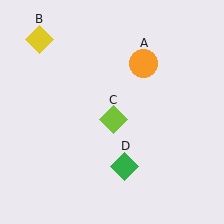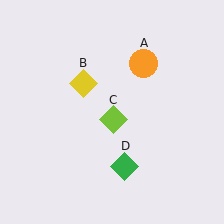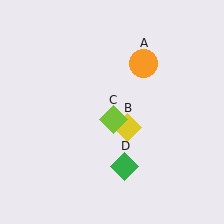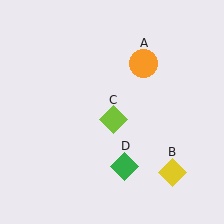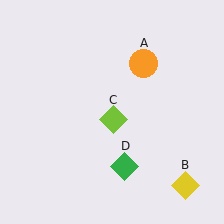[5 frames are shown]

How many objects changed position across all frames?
1 object changed position: yellow diamond (object B).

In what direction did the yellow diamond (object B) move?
The yellow diamond (object B) moved down and to the right.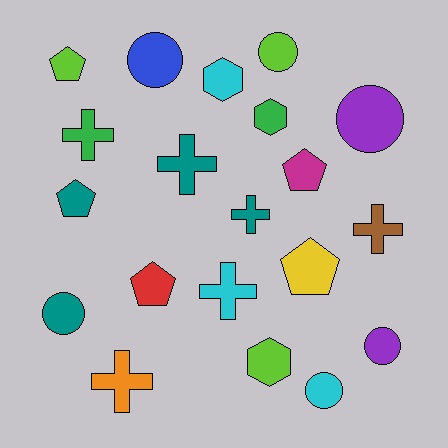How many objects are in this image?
There are 20 objects.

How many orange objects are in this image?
There is 1 orange object.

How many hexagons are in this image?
There are 3 hexagons.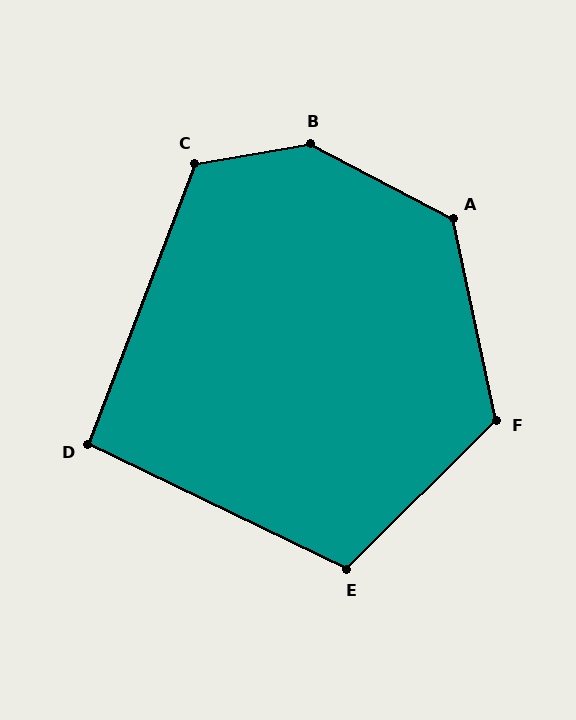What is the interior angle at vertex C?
Approximately 121 degrees (obtuse).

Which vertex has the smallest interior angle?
D, at approximately 95 degrees.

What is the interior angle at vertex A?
Approximately 130 degrees (obtuse).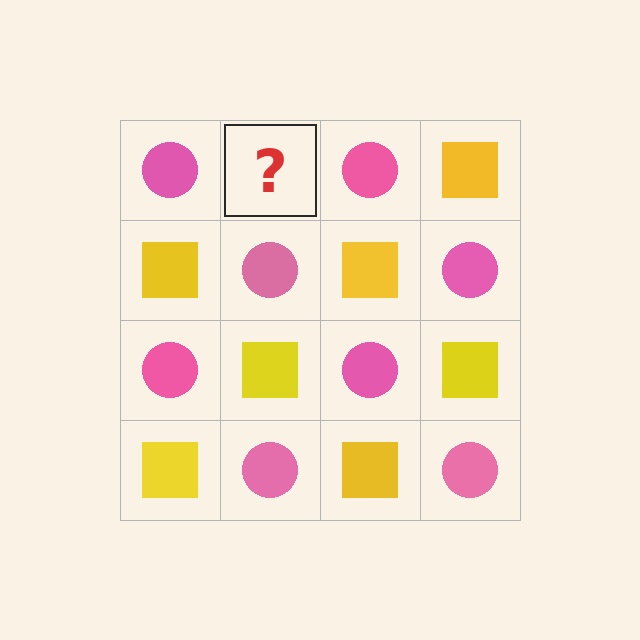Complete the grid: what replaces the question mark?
The question mark should be replaced with a yellow square.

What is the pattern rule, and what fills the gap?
The rule is that it alternates pink circle and yellow square in a checkerboard pattern. The gap should be filled with a yellow square.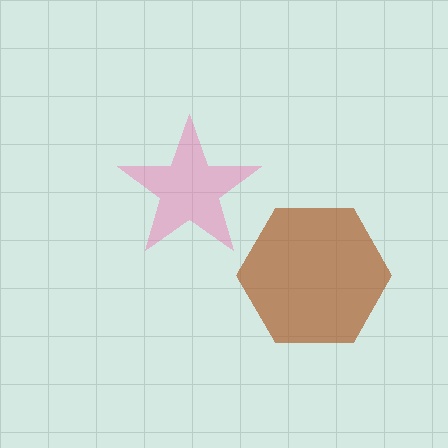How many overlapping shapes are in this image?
There are 2 overlapping shapes in the image.